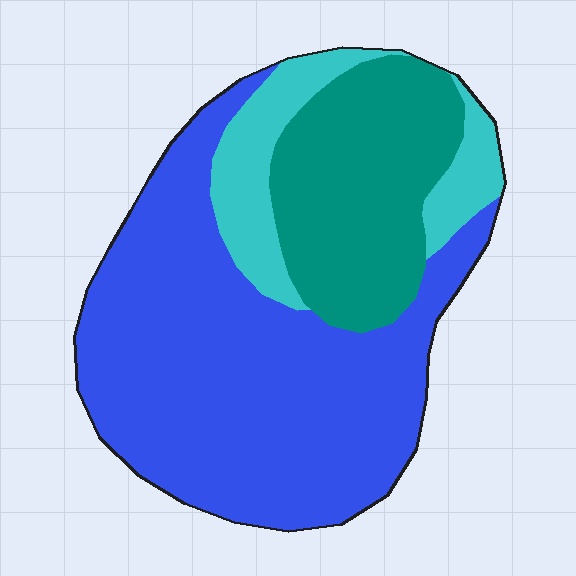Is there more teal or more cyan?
Teal.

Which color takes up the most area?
Blue, at roughly 60%.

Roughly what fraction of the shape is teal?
Teal takes up about one quarter (1/4) of the shape.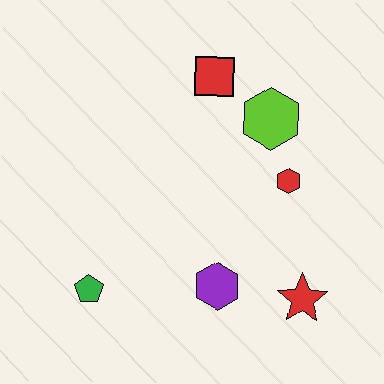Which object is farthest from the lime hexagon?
The green pentagon is farthest from the lime hexagon.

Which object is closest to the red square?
The lime hexagon is closest to the red square.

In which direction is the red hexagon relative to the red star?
The red hexagon is above the red star.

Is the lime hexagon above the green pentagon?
Yes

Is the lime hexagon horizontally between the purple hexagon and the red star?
Yes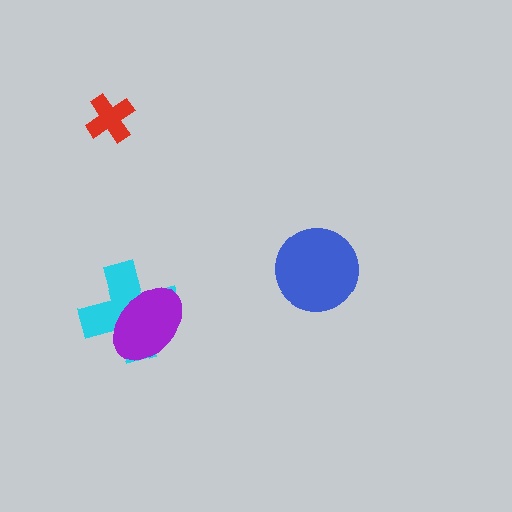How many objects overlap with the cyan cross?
1 object overlaps with the cyan cross.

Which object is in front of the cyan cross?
The purple ellipse is in front of the cyan cross.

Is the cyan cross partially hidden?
Yes, it is partially covered by another shape.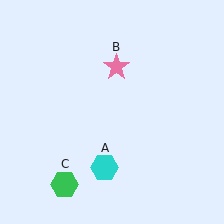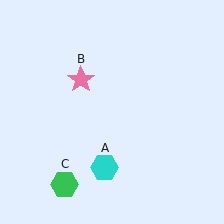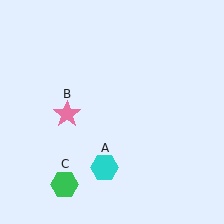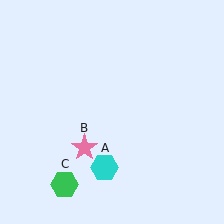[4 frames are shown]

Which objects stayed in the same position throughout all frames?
Cyan hexagon (object A) and green hexagon (object C) remained stationary.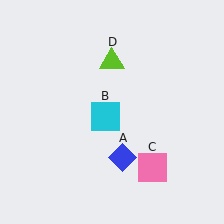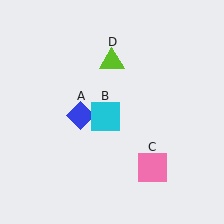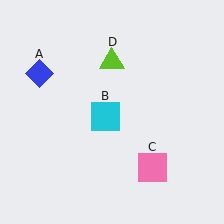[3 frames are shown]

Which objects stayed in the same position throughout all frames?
Cyan square (object B) and pink square (object C) and lime triangle (object D) remained stationary.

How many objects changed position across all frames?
1 object changed position: blue diamond (object A).